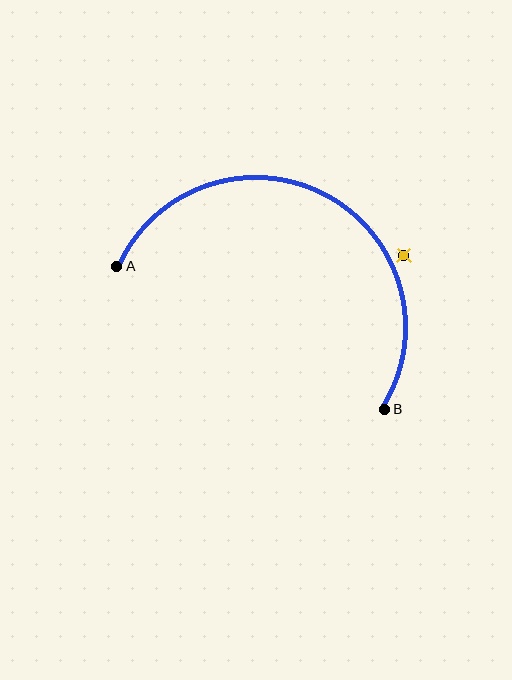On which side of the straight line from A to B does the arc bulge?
The arc bulges above the straight line connecting A and B.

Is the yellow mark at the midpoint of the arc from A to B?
No — the yellow mark does not lie on the arc at all. It sits slightly outside the curve.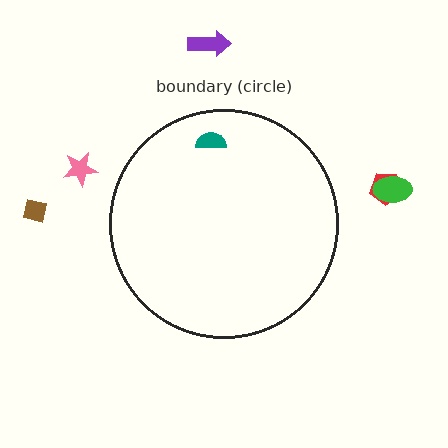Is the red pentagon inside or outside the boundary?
Outside.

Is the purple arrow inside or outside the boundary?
Outside.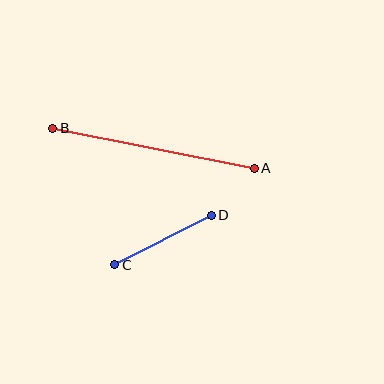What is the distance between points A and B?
The distance is approximately 205 pixels.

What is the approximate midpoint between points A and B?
The midpoint is at approximately (153, 148) pixels.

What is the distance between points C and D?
The distance is approximately 109 pixels.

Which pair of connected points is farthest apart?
Points A and B are farthest apart.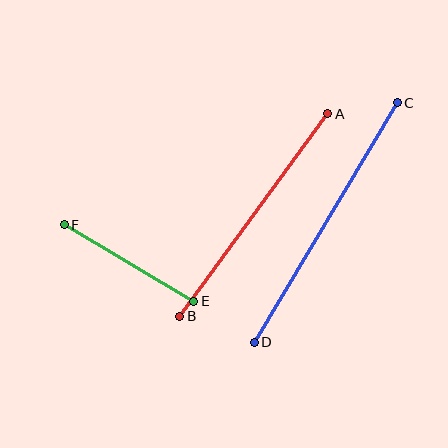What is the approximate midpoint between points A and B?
The midpoint is at approximately (254, 215) pixels.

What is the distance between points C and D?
The distance is approximately 279 pixels.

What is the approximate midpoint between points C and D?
The midpoint is at approximately (326, 223) pixels.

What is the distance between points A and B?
The distance is approximately 251 pixels.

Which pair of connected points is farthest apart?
Points C and D are farthest apart.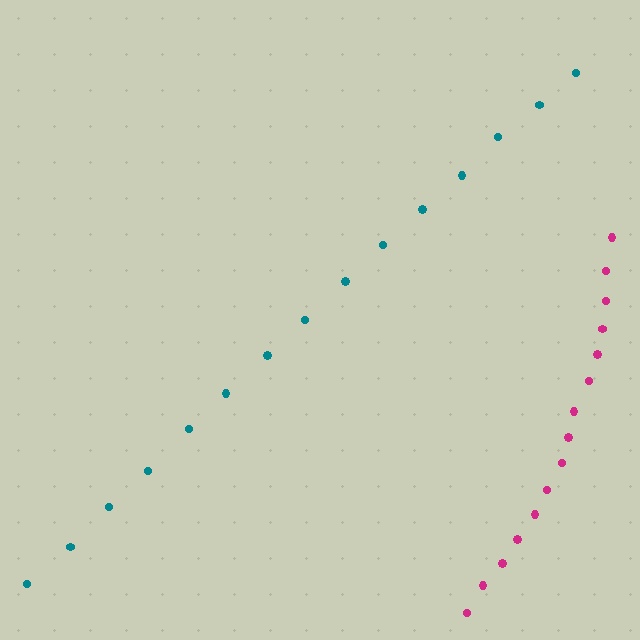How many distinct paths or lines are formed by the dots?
There are 2 distinct paths.